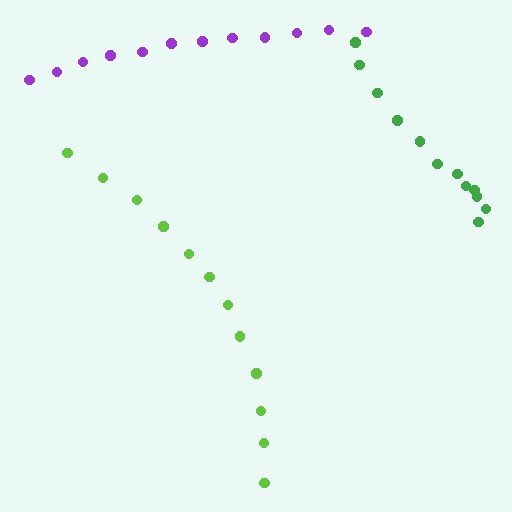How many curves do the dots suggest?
There are 3 distinct paths.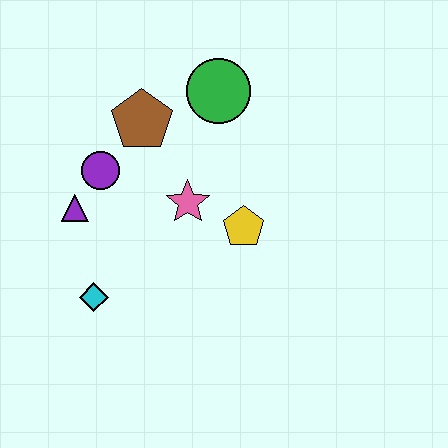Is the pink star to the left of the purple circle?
No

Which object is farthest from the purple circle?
The yellow pentagon is farthest from the purple circle.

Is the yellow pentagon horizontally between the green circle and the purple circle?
No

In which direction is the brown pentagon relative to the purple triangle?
The brown pentagon is above the purple triangle.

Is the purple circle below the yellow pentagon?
No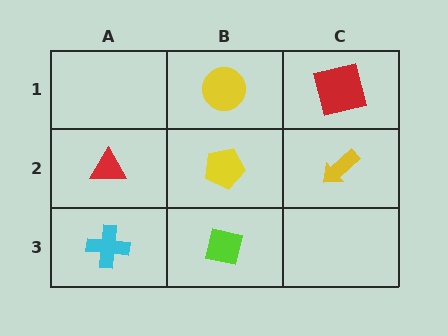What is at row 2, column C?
A yellow arrow.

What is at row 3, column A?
A cyan cross.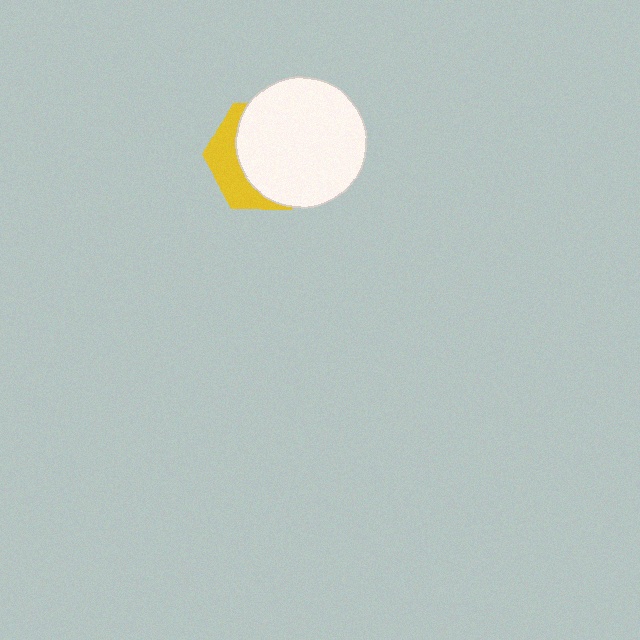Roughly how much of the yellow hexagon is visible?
A small part of it is visible (roughly 33%).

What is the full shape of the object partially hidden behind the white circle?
The partially hidden object is a yellow hexagon.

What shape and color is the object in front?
The object in front is a white circle.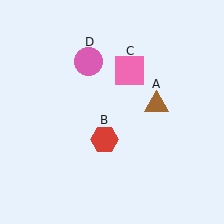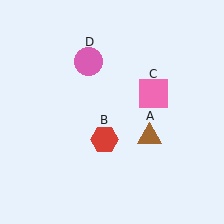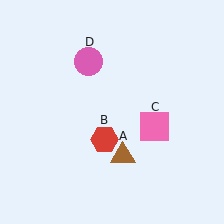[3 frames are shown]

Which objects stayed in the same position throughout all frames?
Red hexagon (object B) and pink circle (object D) remained stationary.